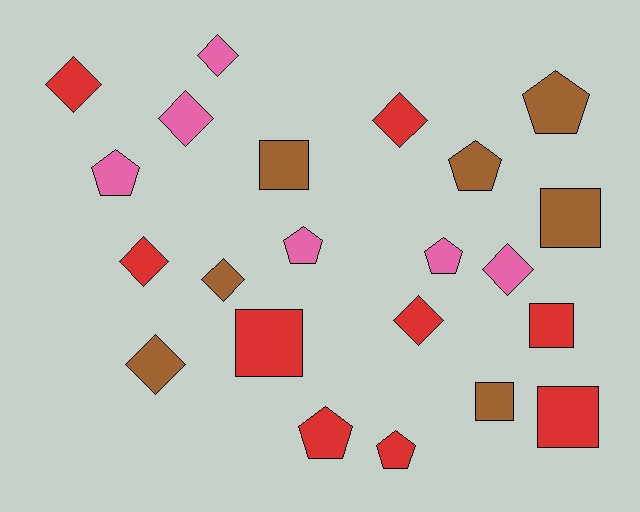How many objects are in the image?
There are 22 objects.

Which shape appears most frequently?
Diamond, with 9 objects.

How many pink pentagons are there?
There are 3 pink pentagons.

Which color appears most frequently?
Red, with 9 objects.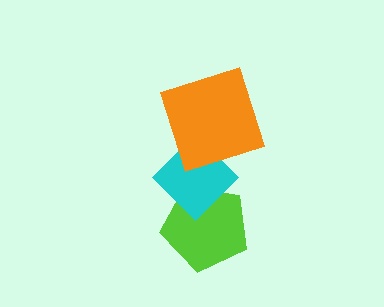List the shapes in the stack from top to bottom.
From top to bottom: the orange square, the cyan diamond, the lime pentagon.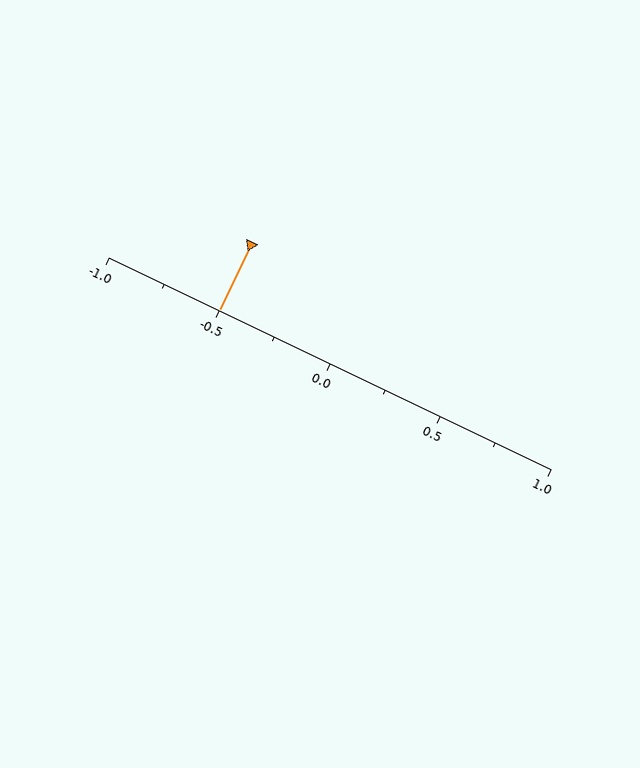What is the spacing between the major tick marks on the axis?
The major ticks are spaced 0.5 apart.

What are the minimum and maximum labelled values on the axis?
The axis runs from -1.0 to 1.0.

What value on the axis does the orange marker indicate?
The marker indicates approximately -0.5.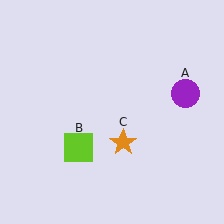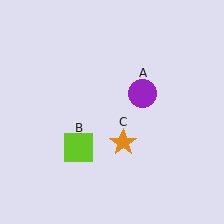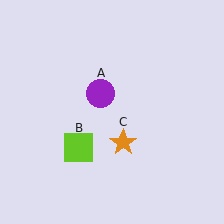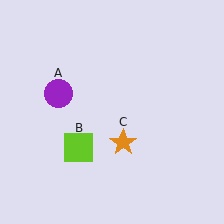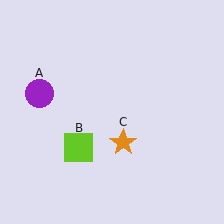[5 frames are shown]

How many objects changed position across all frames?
1 object changed position: purple circle (object A).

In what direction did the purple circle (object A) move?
The purple circle (object A) moved left.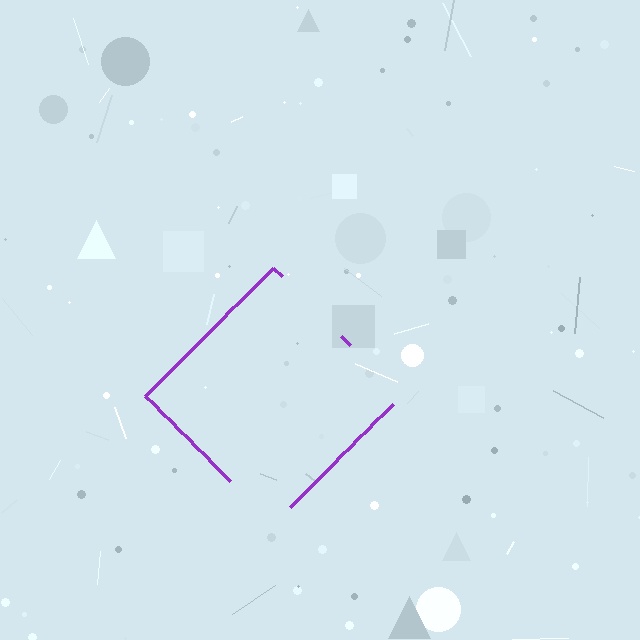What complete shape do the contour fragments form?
The contour fragments form a diamond.